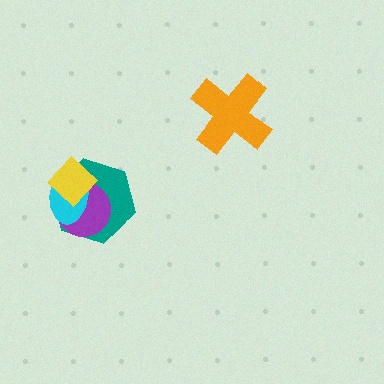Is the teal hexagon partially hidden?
Yes, it is partially covered by another shape.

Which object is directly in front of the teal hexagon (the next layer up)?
The purple circle is directly in front of the teal hexagon.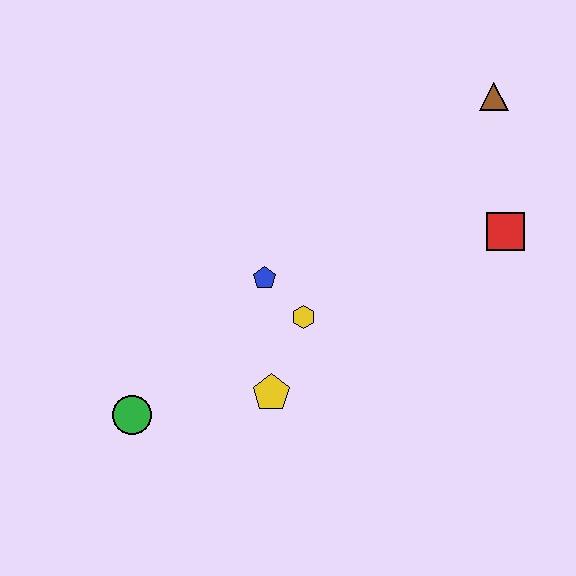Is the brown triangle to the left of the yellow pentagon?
No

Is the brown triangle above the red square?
Yes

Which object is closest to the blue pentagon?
The yellow hexagon is closest to the blue pentagon.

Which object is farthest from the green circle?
The brown triangle is farthest from the green circle.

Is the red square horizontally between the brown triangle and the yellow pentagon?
No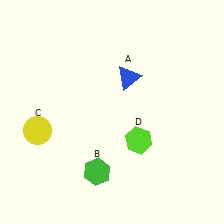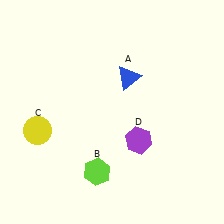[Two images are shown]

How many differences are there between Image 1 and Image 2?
There are 2 differences between the two images.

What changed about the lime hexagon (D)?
In Image 1, D is lime. In Image 2, it changed to purple.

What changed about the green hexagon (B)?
In Image 1, B is green. In Image 2, it changed to lime.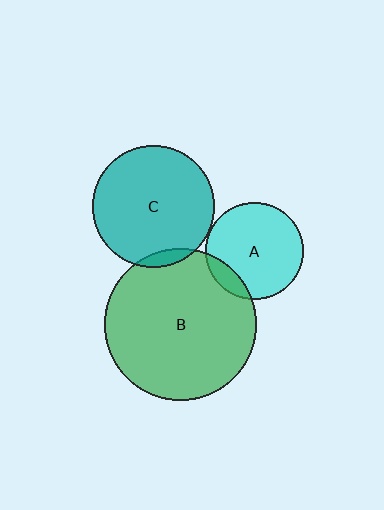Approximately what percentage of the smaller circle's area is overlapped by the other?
Approximately 10%.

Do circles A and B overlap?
Yes.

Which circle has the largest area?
Circle B (green).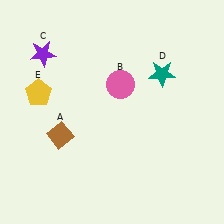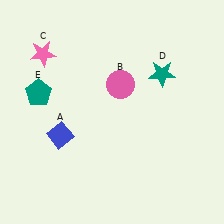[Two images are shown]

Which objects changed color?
A changed from brown to blue. C changed from purple to pink. E changed from yellow to teal.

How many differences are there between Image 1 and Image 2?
There are 3 differences between the two images.